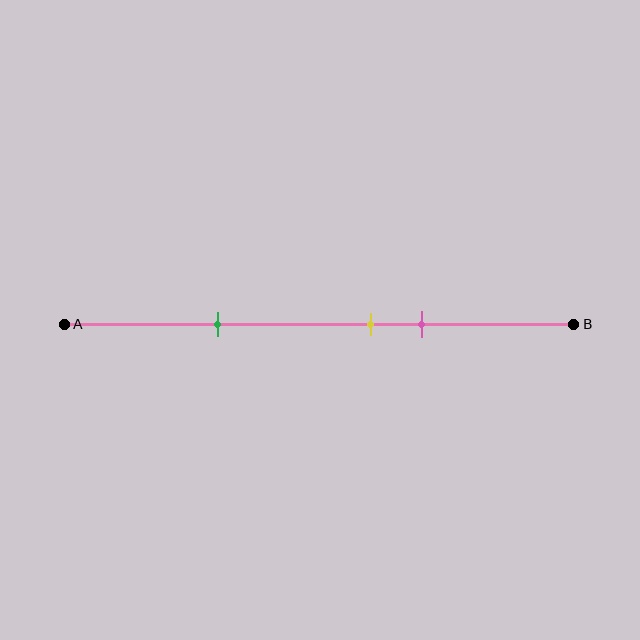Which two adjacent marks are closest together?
The yellow and pink marks are the closest adjacent pair.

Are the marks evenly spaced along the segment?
No, the marks are not evenly spaced.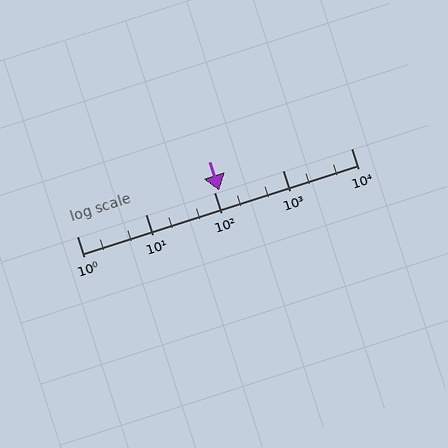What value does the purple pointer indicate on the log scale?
The pointer indicates approximately 120.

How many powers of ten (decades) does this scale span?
The scale spans 4 decades, from 1 to 10000.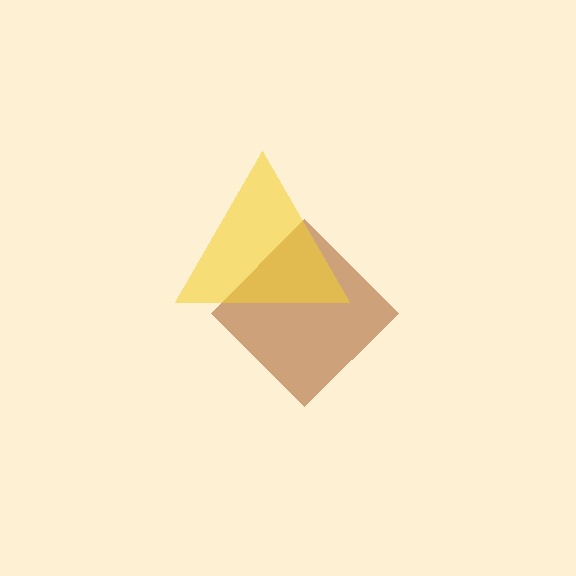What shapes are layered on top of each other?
The layered shapes are: a brown diamond, a yellow triangle.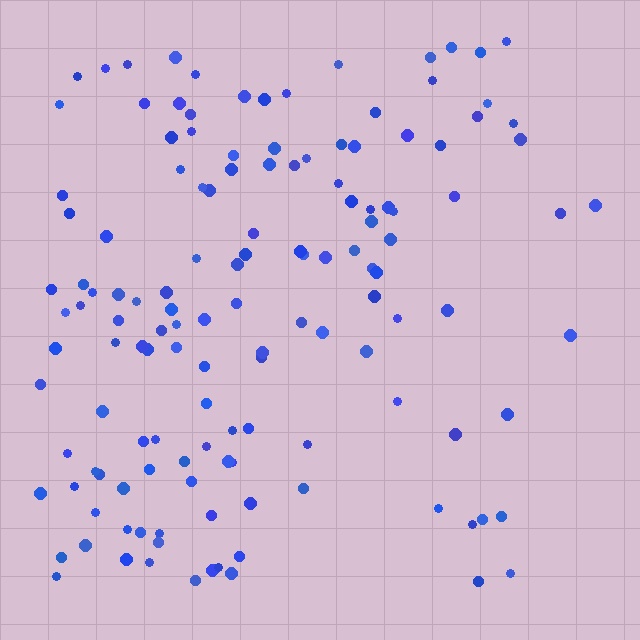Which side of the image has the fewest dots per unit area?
The right.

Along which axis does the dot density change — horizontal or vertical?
Horizontal.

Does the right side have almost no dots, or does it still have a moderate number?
Still a moderate number, just noticeably fewer than the left.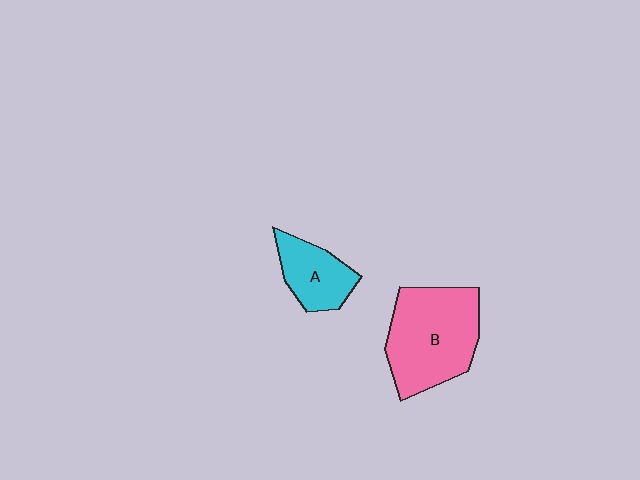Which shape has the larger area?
Shape B (pink).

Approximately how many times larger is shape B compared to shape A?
Approximately 2.0 times.